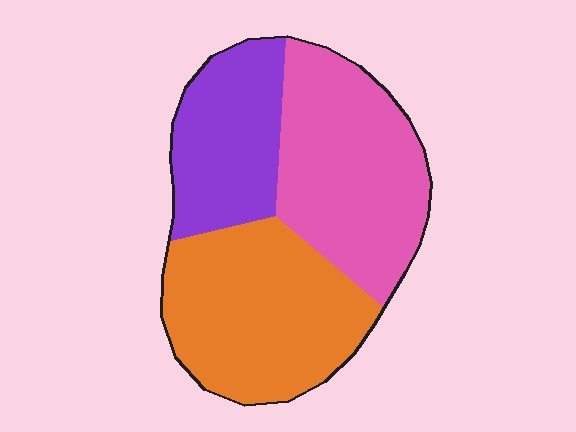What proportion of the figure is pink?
Pink covers 37% of the figure.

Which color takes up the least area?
Purple, at roughly 25%.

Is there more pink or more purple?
Pink.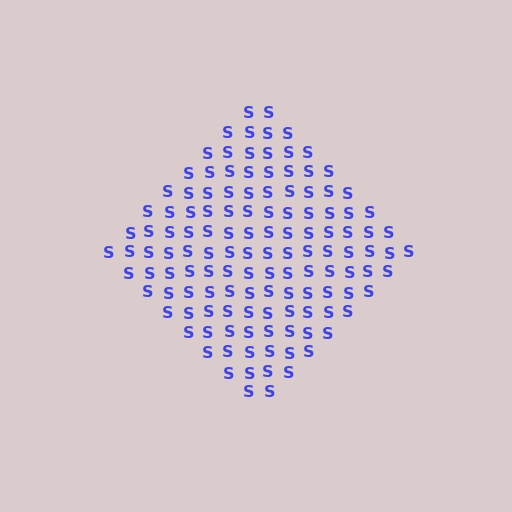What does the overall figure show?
The overall figure shows a diamond.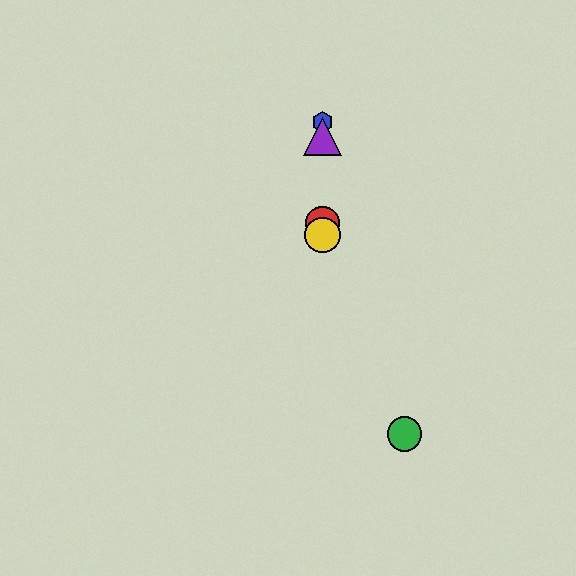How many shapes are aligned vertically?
4 shapes (the red circle, the blue hexagon, the yellow circle, the purple triangle) are aligned vertically.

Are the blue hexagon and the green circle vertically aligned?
No, the blue hexagon is at x≈323 and the green circle is at x≈405.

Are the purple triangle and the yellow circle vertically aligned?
Yes, both are at x≈323.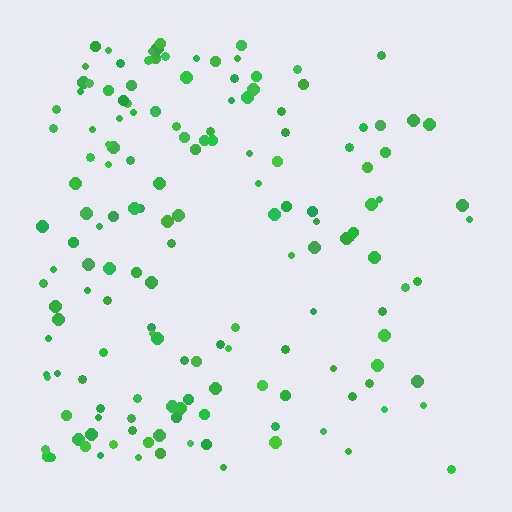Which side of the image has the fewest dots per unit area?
The right.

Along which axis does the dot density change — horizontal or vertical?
Horizontal.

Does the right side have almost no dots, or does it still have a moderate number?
Still a moderate number, just noticeably fewer than the left.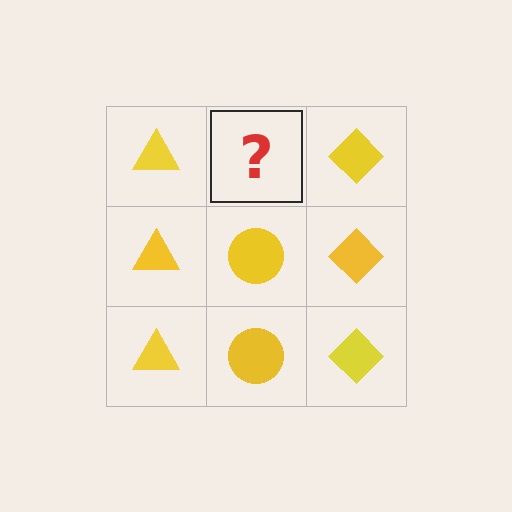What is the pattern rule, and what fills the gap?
The rule is that each column has a consistent shape. The gap should be filled with a yellow circle.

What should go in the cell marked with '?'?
The missing cell should contain a yellow circle.